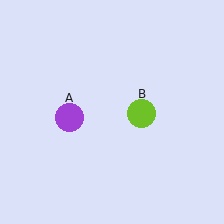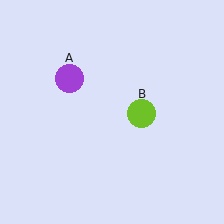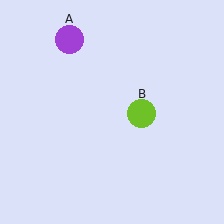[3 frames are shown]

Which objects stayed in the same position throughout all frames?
Lime circle (object B) remained stationary.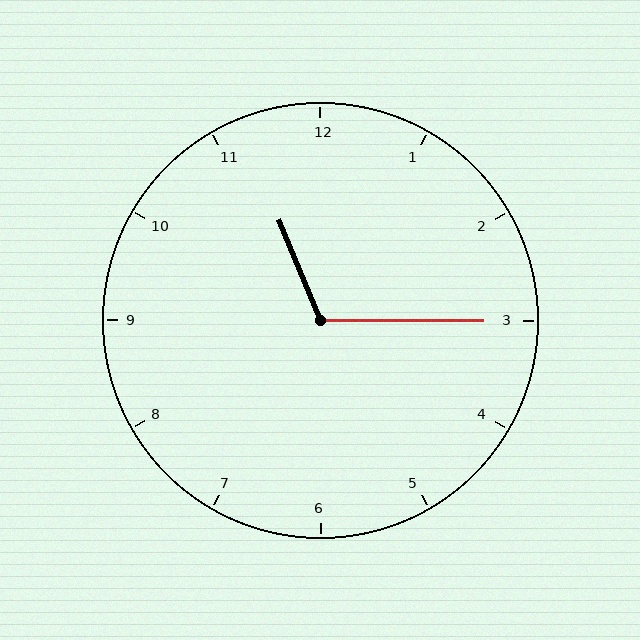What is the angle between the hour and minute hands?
Approximately 112 degrees.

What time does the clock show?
11:15.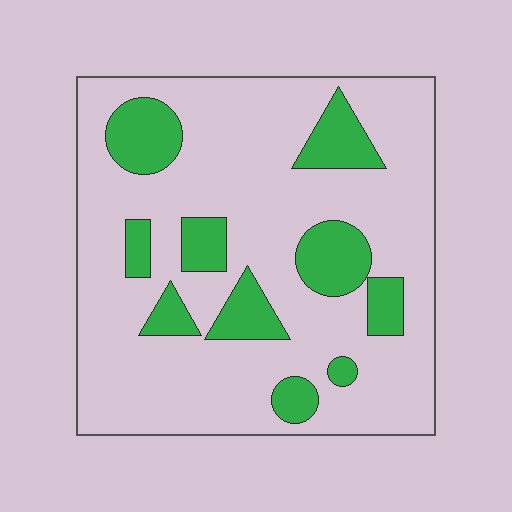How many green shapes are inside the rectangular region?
10.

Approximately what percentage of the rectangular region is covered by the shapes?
Approximately 20%.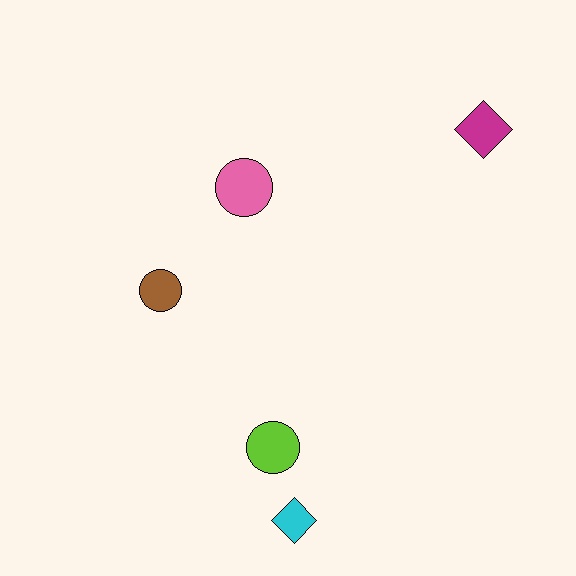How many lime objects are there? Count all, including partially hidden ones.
There is 1 lime object.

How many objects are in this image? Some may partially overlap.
There are 5 objects.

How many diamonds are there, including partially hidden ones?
There are 2 diamonds.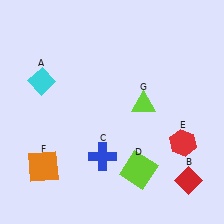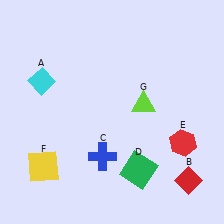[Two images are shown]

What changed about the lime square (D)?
In Image 1, D is lime. In Image 2, it changed to green.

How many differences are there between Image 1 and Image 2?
There are 2 differences between the two images.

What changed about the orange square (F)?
In Image 1, F is orange. In Image 2, it changed to yellow.